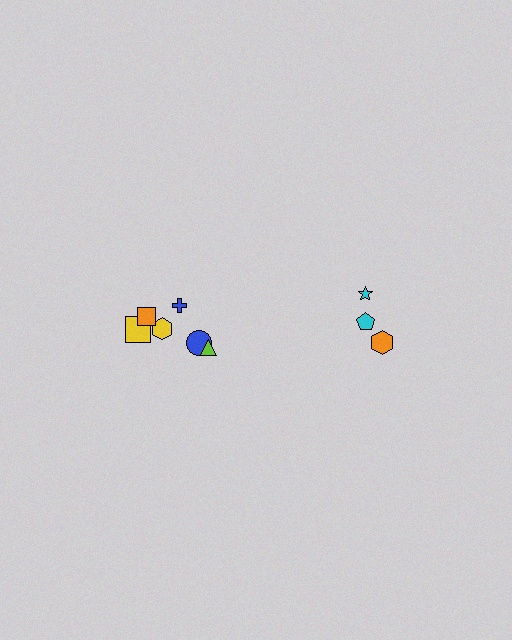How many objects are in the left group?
There are 6 objects.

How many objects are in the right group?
There are 3 objects.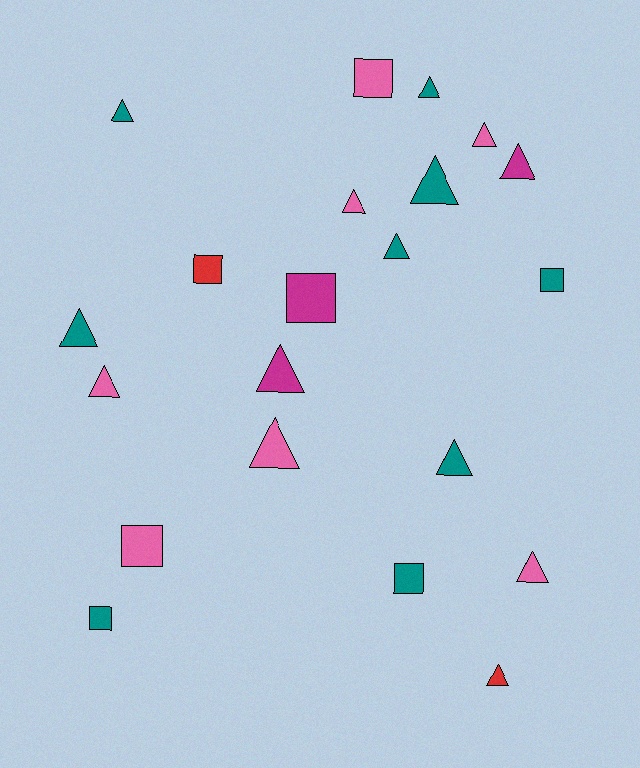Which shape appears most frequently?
Triangle, with 14 objects.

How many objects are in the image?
There are 21 objects.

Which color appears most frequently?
Teal, with 9 objects.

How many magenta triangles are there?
There are 2 magenta triangles.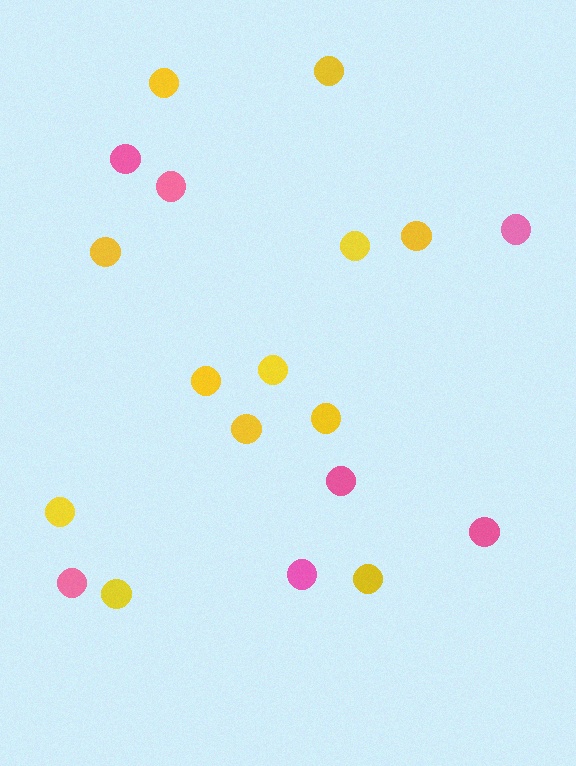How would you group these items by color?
There are 2 groups: one group of pink circles (7) and one group of yellow circles (12).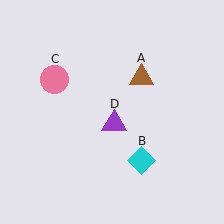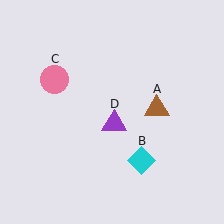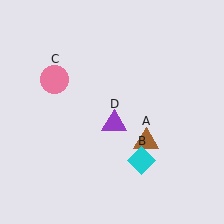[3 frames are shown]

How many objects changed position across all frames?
1 object changed position: brown triangle (object A).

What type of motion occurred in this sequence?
The brown triangle (object A) rotated clockwise around the center of the scene.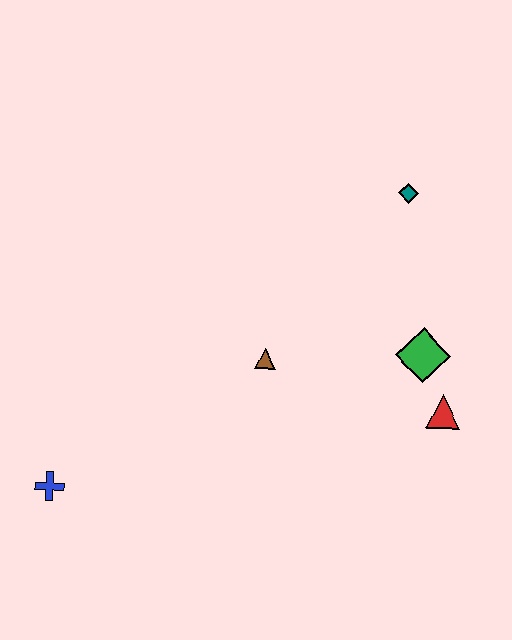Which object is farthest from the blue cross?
The teal diamond is farthest from the blue cross.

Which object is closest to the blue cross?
The brown triangle is closest to the blue cross.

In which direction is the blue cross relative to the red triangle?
The blue cross is to the left of the red triangle.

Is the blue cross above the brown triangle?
No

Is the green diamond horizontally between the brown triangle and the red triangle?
Yes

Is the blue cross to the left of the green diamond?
Yes